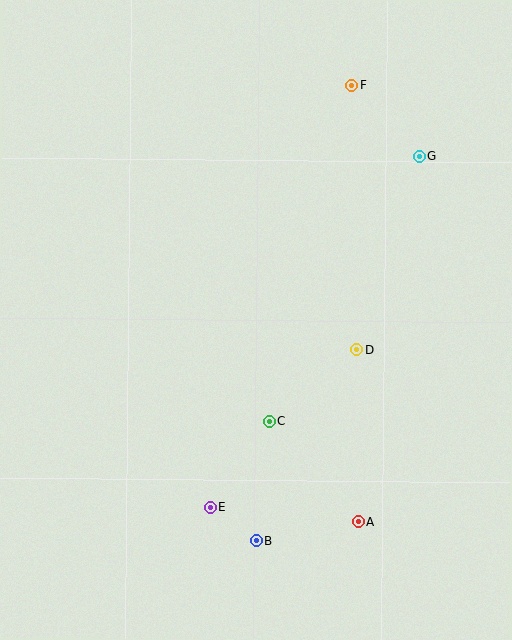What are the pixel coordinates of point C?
Point C is at (269, 421).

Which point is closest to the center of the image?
Point C at (269, 421) is closest to the center.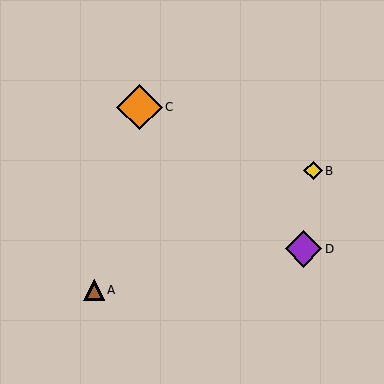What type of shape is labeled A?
Shape A is a brown triangle.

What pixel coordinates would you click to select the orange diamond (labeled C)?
Click at (139, 107) to select the orange diamond C.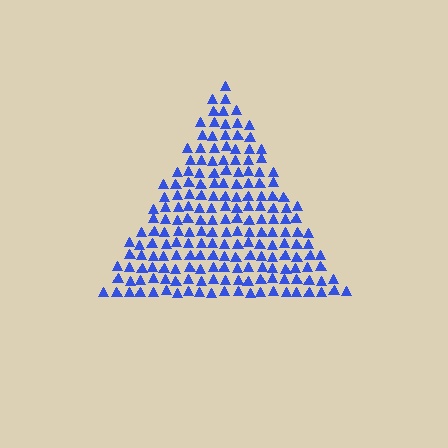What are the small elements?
The small elements are triangles.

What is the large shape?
The large shape is a triangle.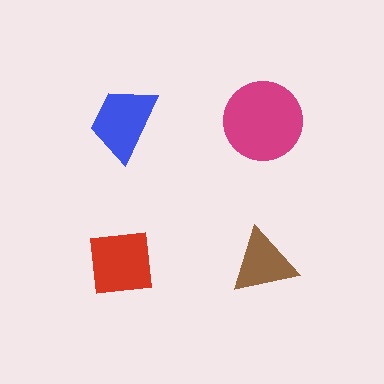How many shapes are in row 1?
2 shapes.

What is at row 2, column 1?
A red square.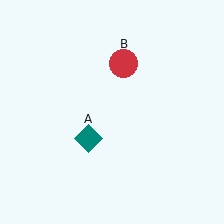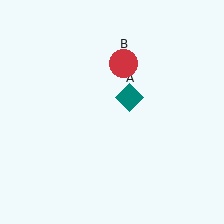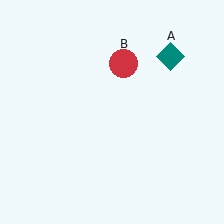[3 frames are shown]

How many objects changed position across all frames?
1 object changed position: teal diamond (object A).